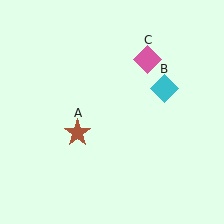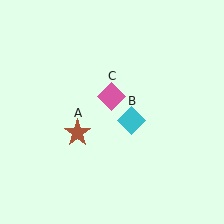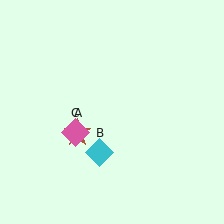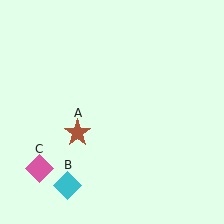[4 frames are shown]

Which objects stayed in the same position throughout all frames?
Brown star (object A) remained stationary.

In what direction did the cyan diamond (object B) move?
The cyan diamond (object B) moved down and to the left.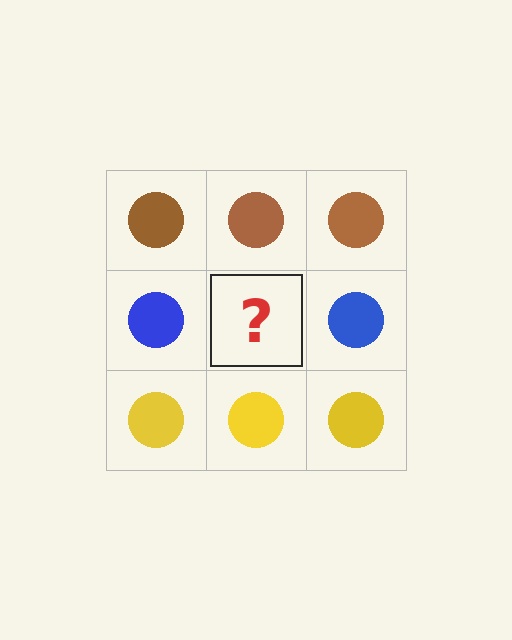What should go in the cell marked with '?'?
The missing cell should contain a blue circle.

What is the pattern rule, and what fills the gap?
The rule is that each row has a consistent color. The gap should be filled with a blue circle.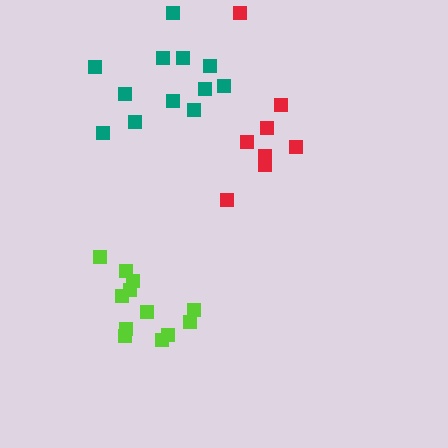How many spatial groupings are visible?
There are 3 spatial groupings.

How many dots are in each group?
Group 1: 12 dots, Group 2: 12 dots, Group 3: 8 dots (32 total).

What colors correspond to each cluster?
The clusters are colored: lime, teal, red.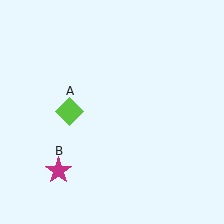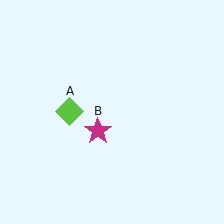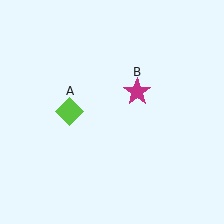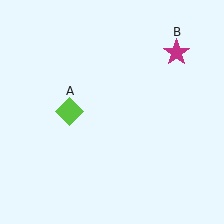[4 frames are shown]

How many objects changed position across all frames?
1 object changed position: magenta star (object B).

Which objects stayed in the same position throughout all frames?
Lime diamond (object A) remained stationary.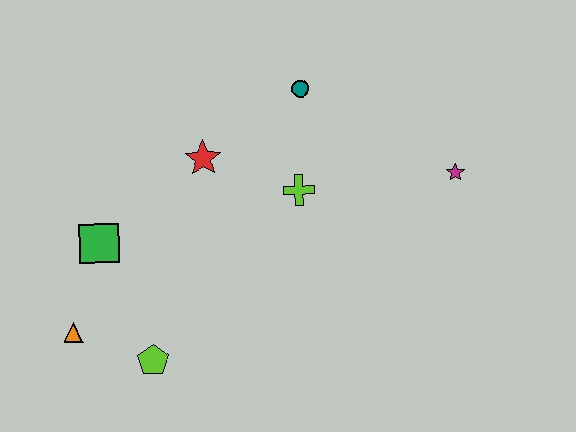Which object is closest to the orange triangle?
The lime pentagon is closest to the orange triangle.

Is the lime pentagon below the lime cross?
Yes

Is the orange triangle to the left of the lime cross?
Yes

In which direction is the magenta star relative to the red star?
The magenta star is to the right of the red star.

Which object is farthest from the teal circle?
The orange triangle is farthest from the teal circle.